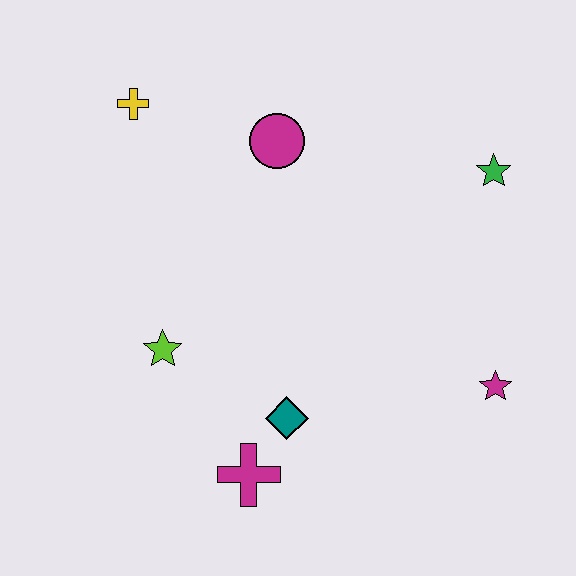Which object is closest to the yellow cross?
The magenta circle is closest to the yellow cross.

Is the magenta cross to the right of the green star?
No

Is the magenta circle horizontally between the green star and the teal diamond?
No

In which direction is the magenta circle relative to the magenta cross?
The magenta circle is above the magenta cross.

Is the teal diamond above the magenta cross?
Yes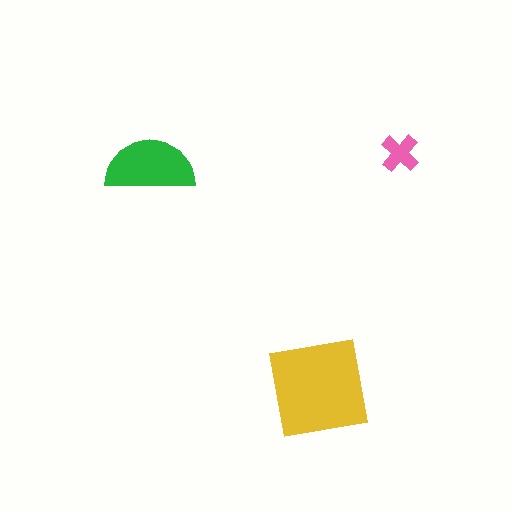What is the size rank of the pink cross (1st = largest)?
3rd.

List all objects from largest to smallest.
The yellow square, the green semicircle, the pink cross.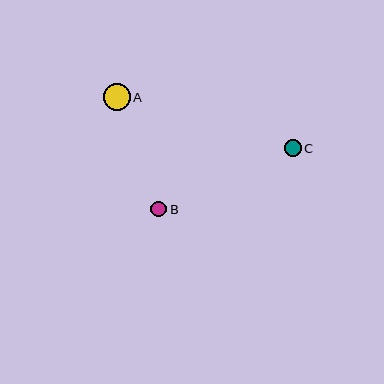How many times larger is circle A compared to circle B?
Circle A is approximately 1.7 times the size of circle B.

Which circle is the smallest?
Circle B is the smallest with a size of approximately 16 pixels.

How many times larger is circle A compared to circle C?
Circle A is approximately 1.6 times the size of circle C.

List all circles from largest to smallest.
From largest to smallest: A, C, B.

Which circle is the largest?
Circle A is the largest with a size of approximately 27 pixels.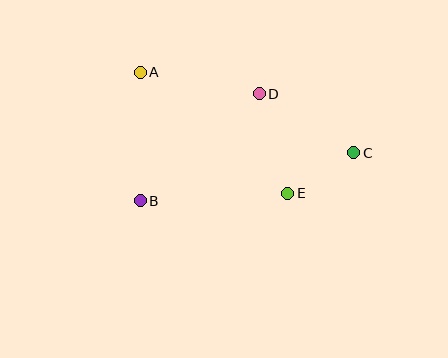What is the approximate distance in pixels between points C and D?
The distance between C and D is approximately 111 pixels.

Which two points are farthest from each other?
Points A and C are farthest from each other.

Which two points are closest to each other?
Points C and E are closest to each other.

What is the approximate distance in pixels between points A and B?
The distance between A and B is approximately 129 pixels.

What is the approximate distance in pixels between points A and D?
The distance between A and D is approximately 121 pixels.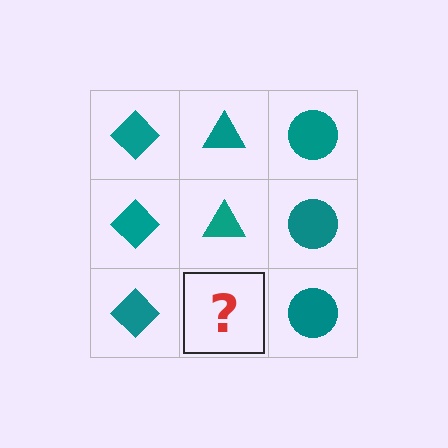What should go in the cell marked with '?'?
The missing cell should contain a teal triangle.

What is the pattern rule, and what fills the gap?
The rule is that each column has a consistent shape. The gap should be filled with a teal triangle.